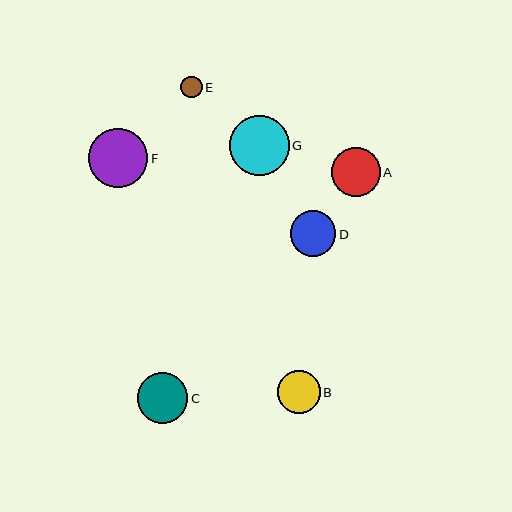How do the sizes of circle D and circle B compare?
Circle D and circle B are approximately the same size.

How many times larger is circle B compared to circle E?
Circle B is approximately 2.0 times the size of circle E.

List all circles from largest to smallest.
From largest to smallest: G, F, C, A, D, B, E.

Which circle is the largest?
Circle G is the largest with a size of approximately 59 pixels.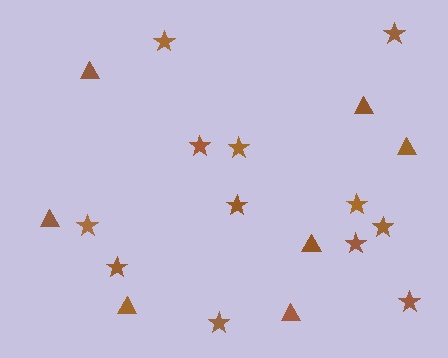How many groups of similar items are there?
There are 2 groups: one group of stars (12) and one group of triangles (7).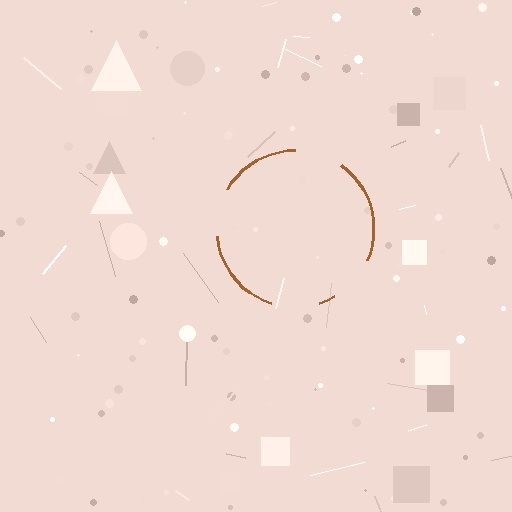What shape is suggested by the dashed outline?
The dashed outline suggests a circle.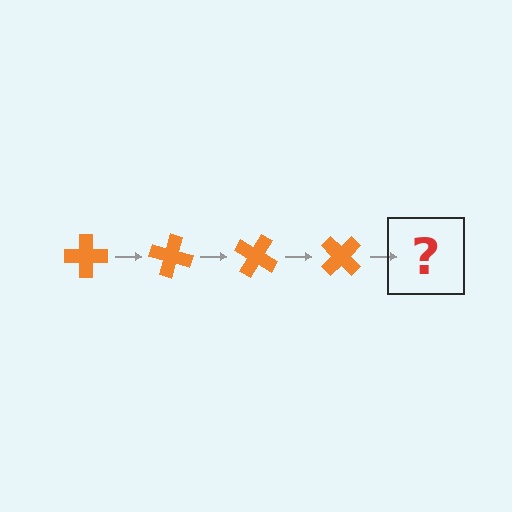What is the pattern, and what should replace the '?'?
The pattern is that the cross rotates 15 degrees each step. The '?' should be an orange cross rotated 60 degrees.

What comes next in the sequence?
The next element should be an orange cross rotated 60 degrees.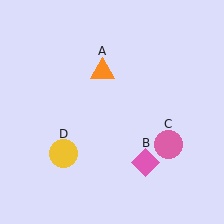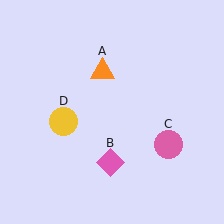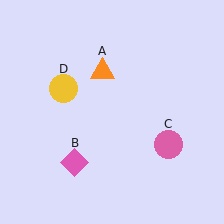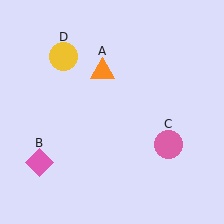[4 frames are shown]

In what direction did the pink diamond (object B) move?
The pink diamond (object B) moved left.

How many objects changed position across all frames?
2 objects changed position: pink diamond (object B), yellow circle (object D).